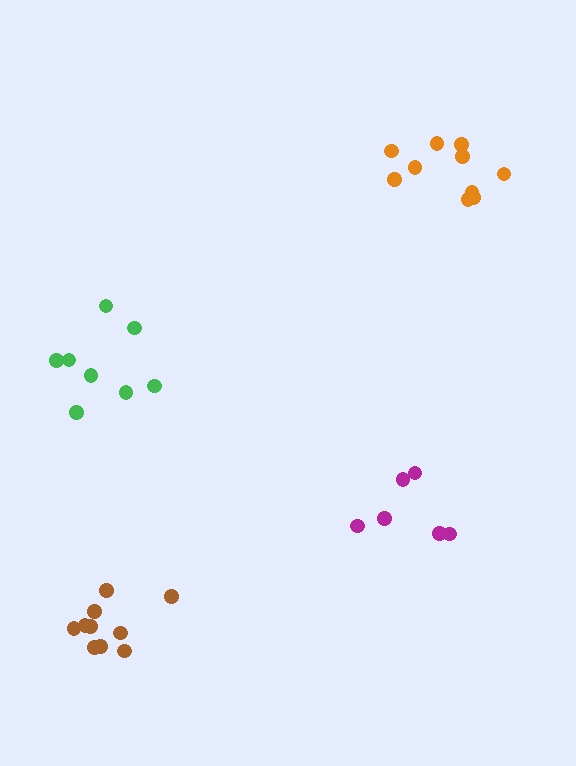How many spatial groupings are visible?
There are 4 spatial groupings.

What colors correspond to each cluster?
The clusters are colored: orange, green, magenta, brown.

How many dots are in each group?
Group 1: 10 dots, Group 2: 8 dots, Group 3: 6 dots, Group 4: 10 dots (34 total).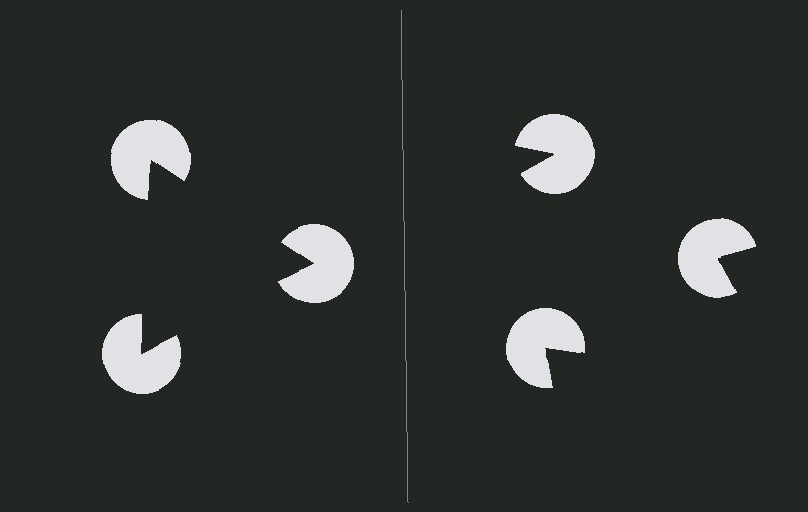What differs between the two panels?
The pac-man discs are positioned identically on both sides; only the wedge orientations differ. On the left they align to a triangle; on the right they are misaligned.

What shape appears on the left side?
An illusory triangle.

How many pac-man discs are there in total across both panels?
6 — 3 on each side.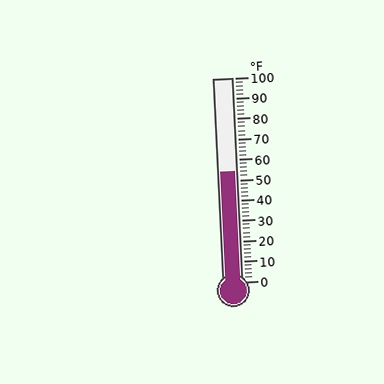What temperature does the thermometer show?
The thermometer shows approximately 54°F.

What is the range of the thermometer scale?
The thermometer scale ranges from 0°F to 100°F.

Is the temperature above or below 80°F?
The temperature is below 80°F.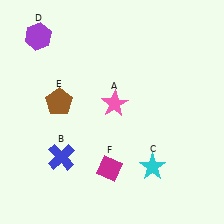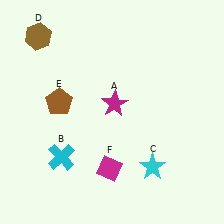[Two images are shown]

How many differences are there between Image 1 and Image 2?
There are 3 differences between the two images.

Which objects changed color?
A changed from pink to magenta. B changed from blue to cyan. D changed from purple to brown.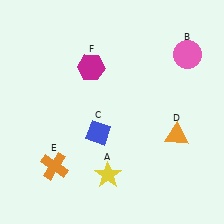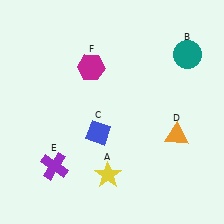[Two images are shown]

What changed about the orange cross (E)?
In Image 1, E is orange. In Image 2, it changed to purple.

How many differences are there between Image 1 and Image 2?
There are 2 differences between the two images.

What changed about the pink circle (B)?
In Image 1, B is pink. In Image 2, it changed to teal.